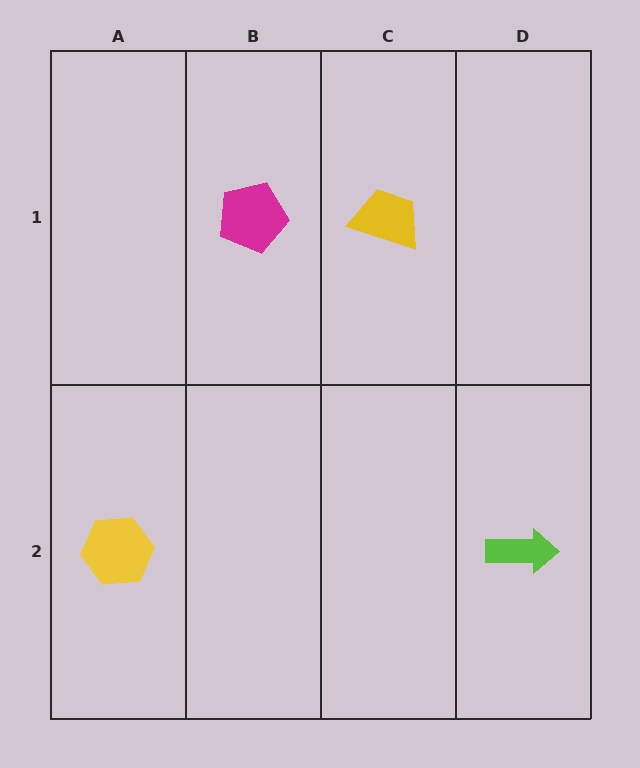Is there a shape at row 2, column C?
No, that cell is empty.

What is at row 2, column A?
A yellow hexagon.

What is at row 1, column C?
A yellow trapezoid.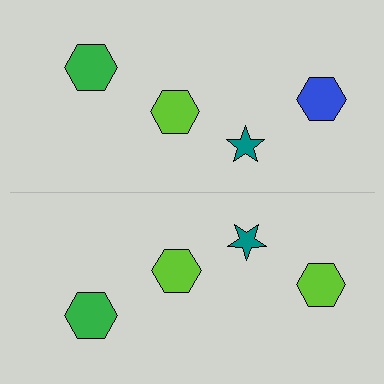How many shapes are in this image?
There are 8 shapes in this image.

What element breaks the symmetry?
The lime hexagon on the bottom side breaks the symmetry — its mirror counterpart is blue.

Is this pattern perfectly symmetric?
No, the pattern is not perfectly symmetric. The lime hexagon on the bottom side breaks the symmetry — its mirror counterpart is blue.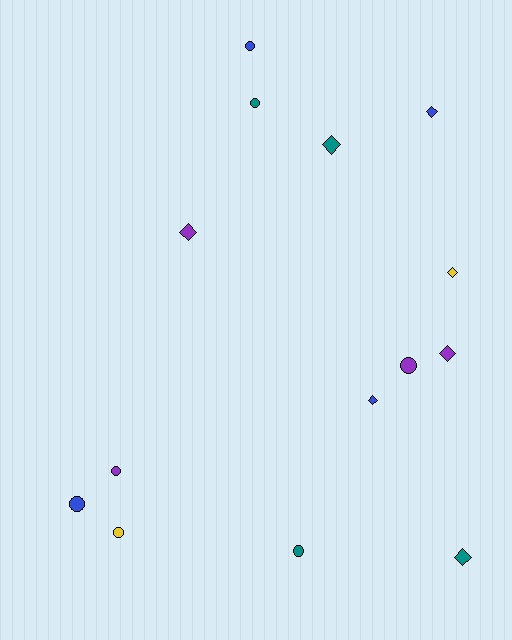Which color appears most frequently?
Teal, with 4 objects.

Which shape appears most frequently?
Circle, with 7 objects.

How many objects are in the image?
There are 14 objects.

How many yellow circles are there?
There is 1 yellow circle.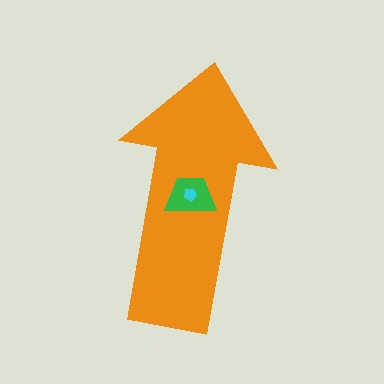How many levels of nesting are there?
3.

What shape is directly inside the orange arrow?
The green trapezoid.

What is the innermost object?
The cyan pentagon.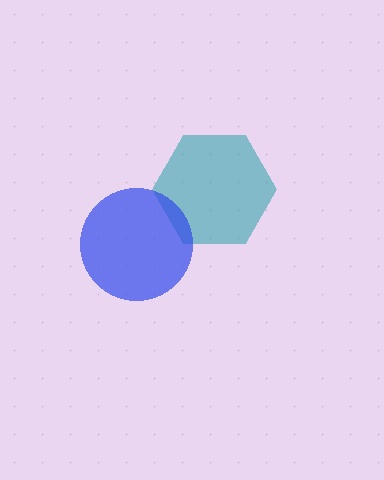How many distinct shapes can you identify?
There are 2 distinct shapes: a teal hexagon, a blue circle.